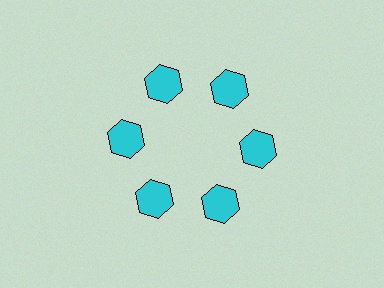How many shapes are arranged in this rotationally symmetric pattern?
There are 6 shapes, arranged in 6 groups of 1.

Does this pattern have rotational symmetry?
Yes, this pattern has 6-fold rotational symmetry. It looks the same after rotating 60 degrees around the center.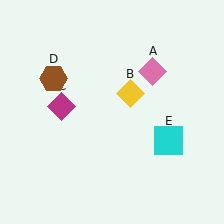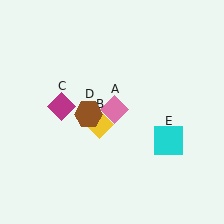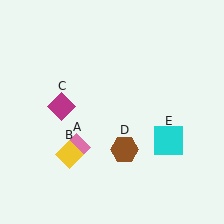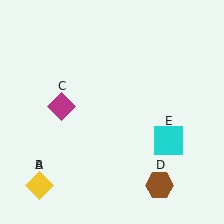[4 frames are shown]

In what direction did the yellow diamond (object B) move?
The yellow diamond (object B) moved down and to the left.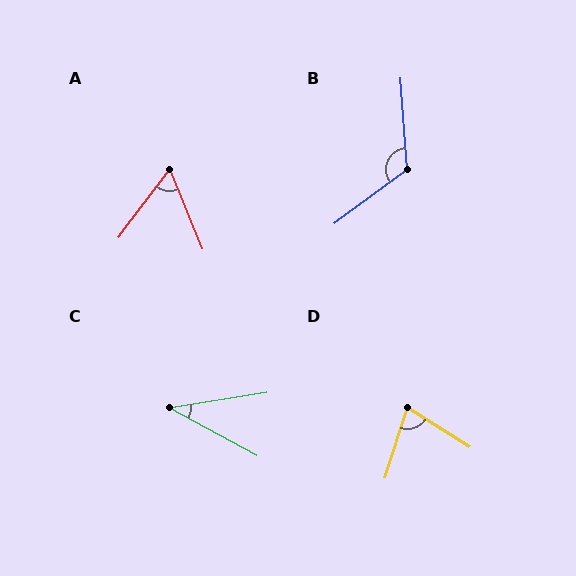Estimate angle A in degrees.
Approximately 59 degrees.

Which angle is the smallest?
C, at approximately 38 degrees.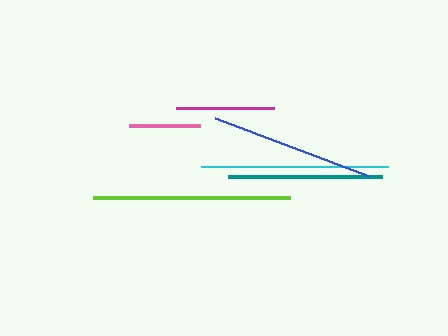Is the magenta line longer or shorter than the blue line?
The blue line is longer than the magenta line.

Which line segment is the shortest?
The pink line is the shortest at approximately 71 pixels.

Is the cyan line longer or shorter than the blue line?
The cyan line is longer than the blue line.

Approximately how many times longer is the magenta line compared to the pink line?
The magenta line is approximately 1.4 times the length of the pink line.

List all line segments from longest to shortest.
From longest to shortest: lime, cyan, blue, teal, magenta, pink.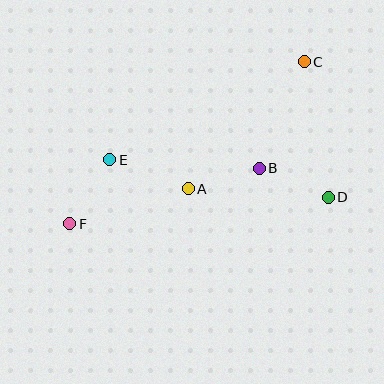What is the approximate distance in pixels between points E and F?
The distance between E and F is approximately 75 pixels.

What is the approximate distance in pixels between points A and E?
The distance between A and E is approximately 84 pixels.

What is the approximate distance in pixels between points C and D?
The distance between C and D is approximately 137 pixels.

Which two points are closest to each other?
Points A and B are closest to each other.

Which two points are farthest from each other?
Points C and F are farthest from each other.